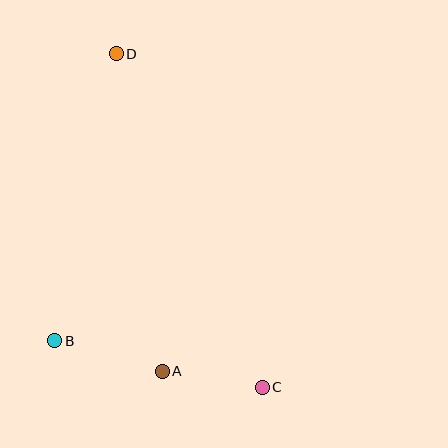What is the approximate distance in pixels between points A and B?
The distance between A and B is approximately 112 pixels.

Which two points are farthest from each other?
Points C and D are farthest from each other.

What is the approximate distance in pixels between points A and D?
The distance between A and D is approximately 321 pixels.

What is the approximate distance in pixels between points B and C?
The distance between B and C is approximately 212 pixels.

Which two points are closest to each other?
Points A and C are closest to each other.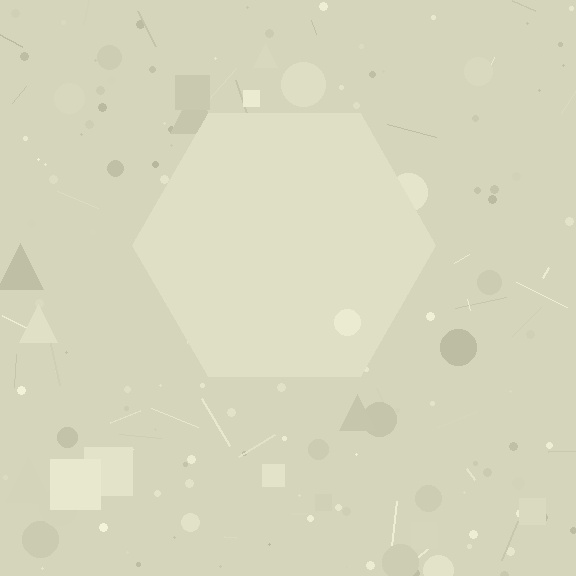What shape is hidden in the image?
A hexagon is hidden in the image.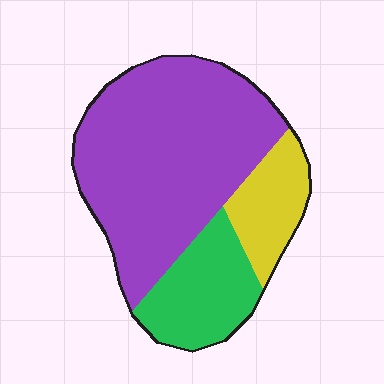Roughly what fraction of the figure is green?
Green takes up about one fifth (1/5) of the figure.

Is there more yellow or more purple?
Purple.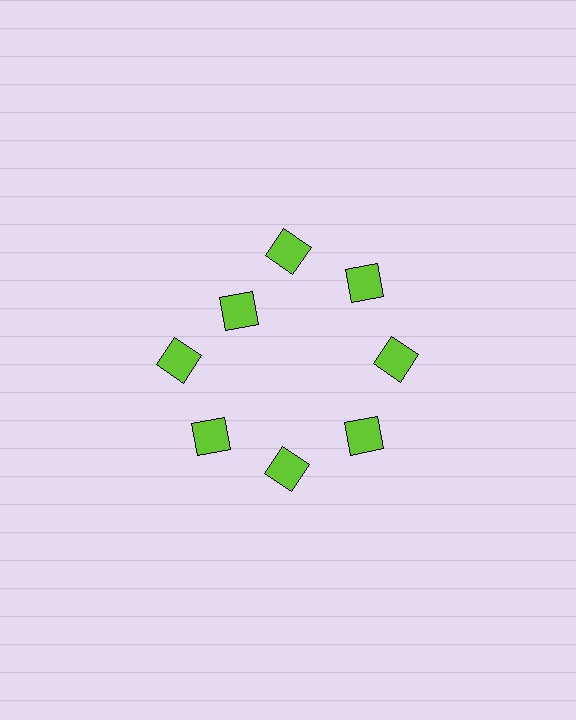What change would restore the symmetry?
The symmetry would be restored by moving it outward, back onto the ring so that all 8 squares sit at equal angles and equal distance from the center.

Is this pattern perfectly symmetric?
No. The 8 lime squares are arranged in a ring, but one element near the 10 o'clock position is pulled inward toward the center, breaking the 8-fold rotational symmetry.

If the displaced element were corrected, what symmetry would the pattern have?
It would have 8-fold rotational symmetry — the pattern would map onto itself every 45 degrees.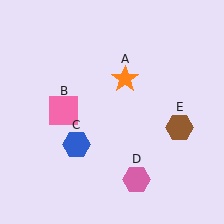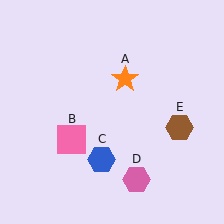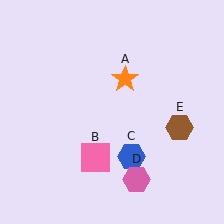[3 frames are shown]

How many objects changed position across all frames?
2 objects changed position: pink square (object B), blue hexagon (object C).